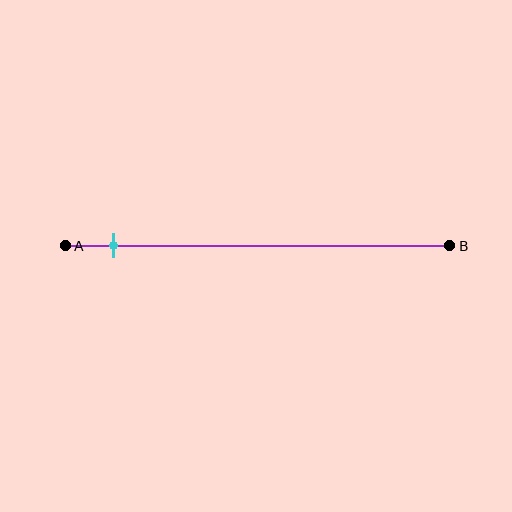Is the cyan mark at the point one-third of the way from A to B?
No, the mark is at about 10% from A, not at the 33% one-third point.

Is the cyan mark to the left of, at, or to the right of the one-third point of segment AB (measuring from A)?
The cyan mark is to the left of the one-third point of segment AB.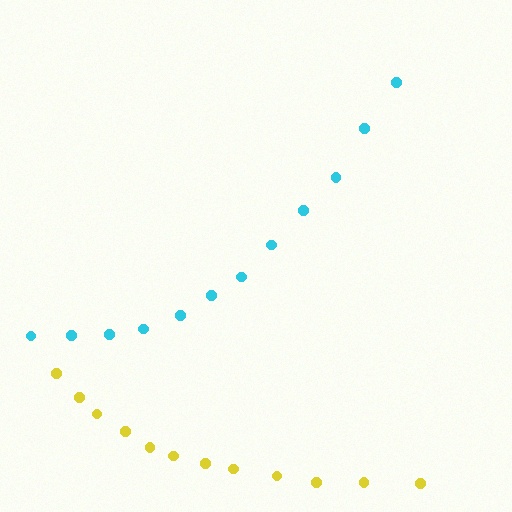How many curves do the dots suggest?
There are 2 distinct paths.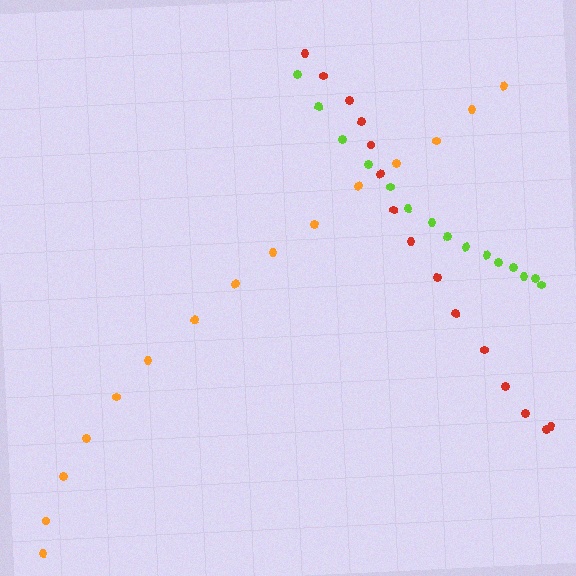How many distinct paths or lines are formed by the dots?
There are 3 distinct paths.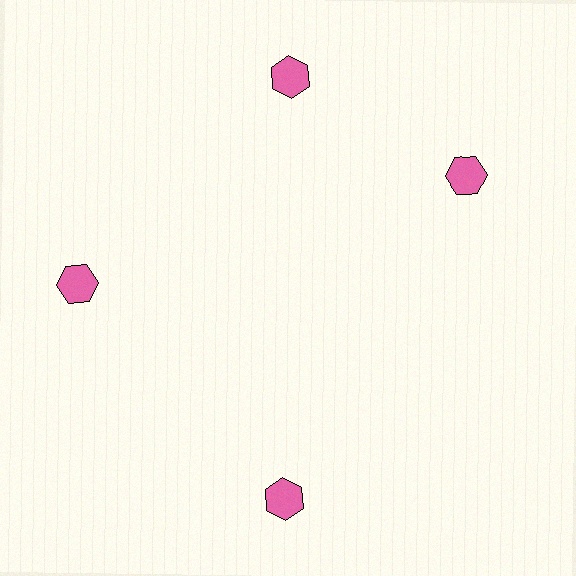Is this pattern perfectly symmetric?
No. The 4 pink hexagons are arranged in a ring, but one element near the 3 o'clock position is rotated out of alignment along the ring, breaking the 4-fold rotational symmetry.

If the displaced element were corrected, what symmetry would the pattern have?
It would have 4-fold rotational symmetry — the pattern would map onto itself every 90 degrees.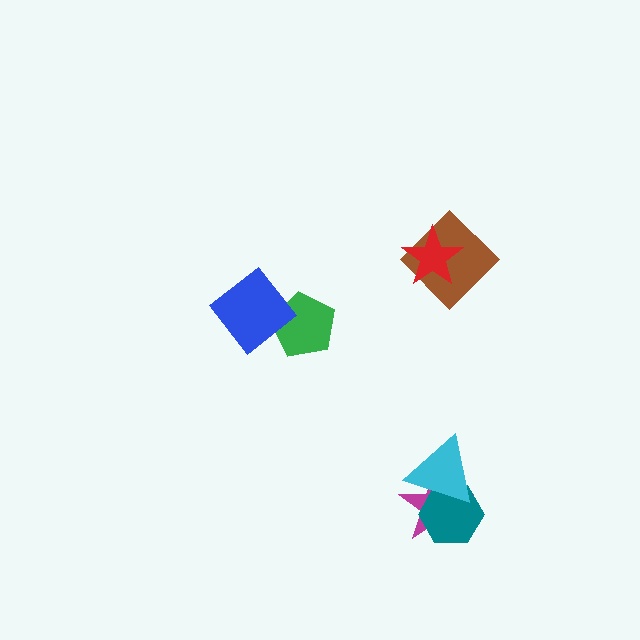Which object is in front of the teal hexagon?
The cyan triangle is in front of the teal hexagon.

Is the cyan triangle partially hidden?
No, no other shape covers it.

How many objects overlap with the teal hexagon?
2 objects overlap with the teal hexagon.